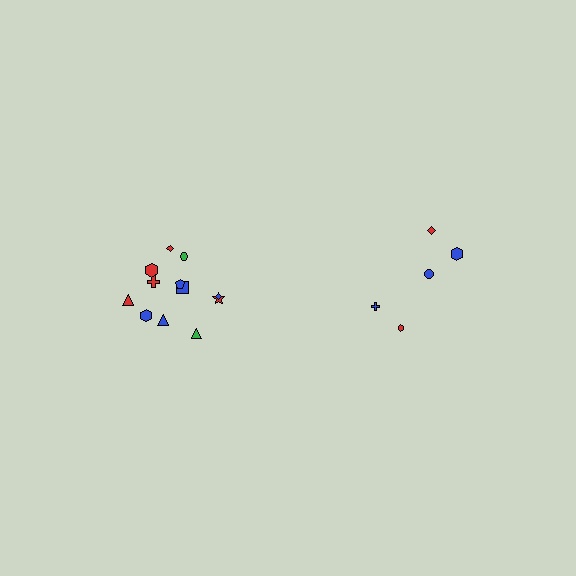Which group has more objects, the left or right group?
The left group.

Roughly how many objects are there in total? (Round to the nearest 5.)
Roughly 15 objects in total.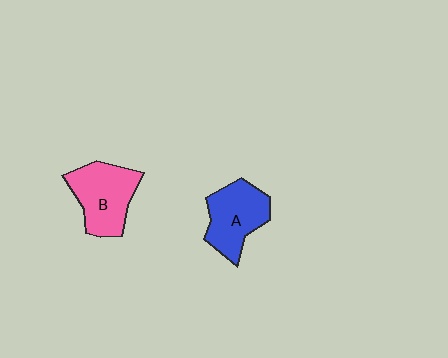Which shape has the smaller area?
Shape A (blue).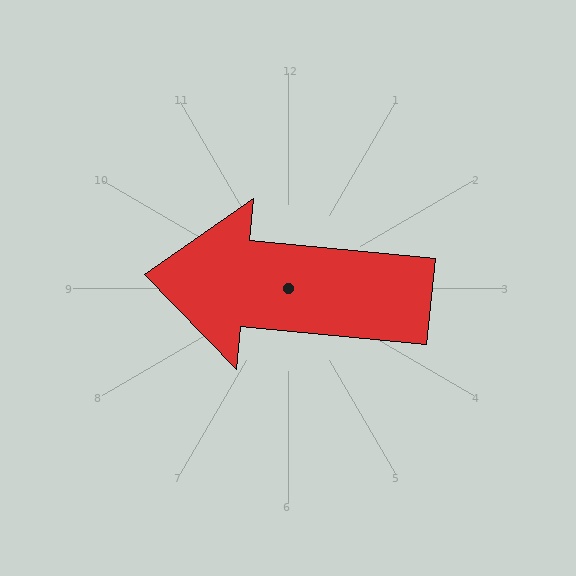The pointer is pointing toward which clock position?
Roughly 9 o'clock.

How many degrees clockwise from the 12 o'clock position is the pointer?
Approximately 275 degrees.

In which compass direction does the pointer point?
West.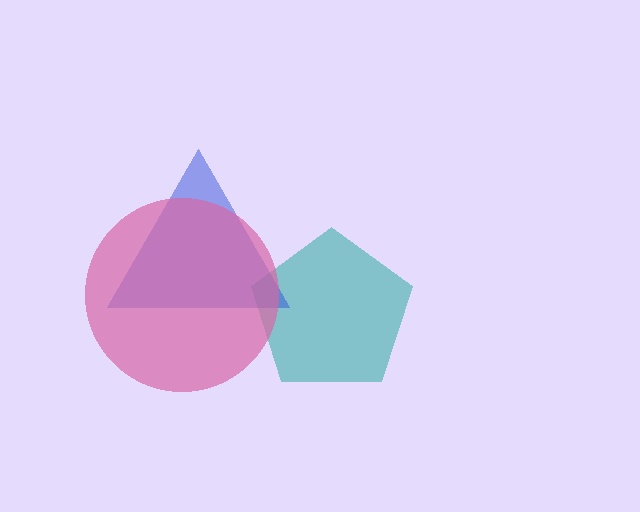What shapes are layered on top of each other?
The layered shapes are: a teal pentagon, a blue triangle, a pink circle.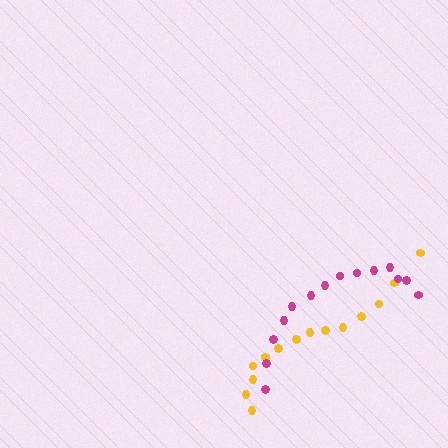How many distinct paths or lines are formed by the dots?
There are 2 distinct paths.